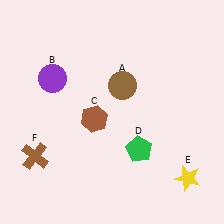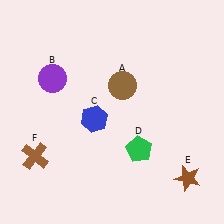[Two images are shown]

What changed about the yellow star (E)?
In Image 1, E is yellow. In Image 2, it changed to brown.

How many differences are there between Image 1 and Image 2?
There are 2 differences between the two images.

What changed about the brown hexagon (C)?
In Image 1, C is brown. In Image 2, it changed to blue.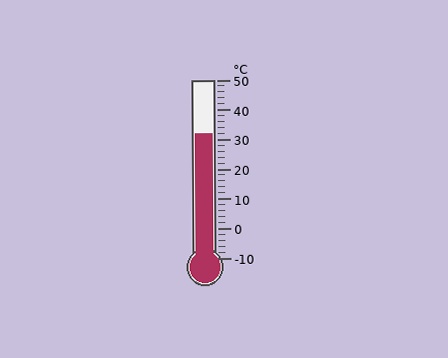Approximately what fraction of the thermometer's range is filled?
The thermometer is filled to approximately 70% of its range.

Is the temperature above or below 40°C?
The temperature is below 40°C.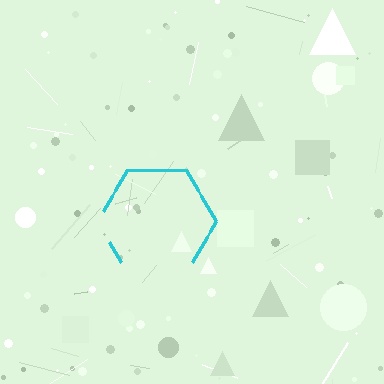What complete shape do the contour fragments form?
The contour fragments form a hexagon.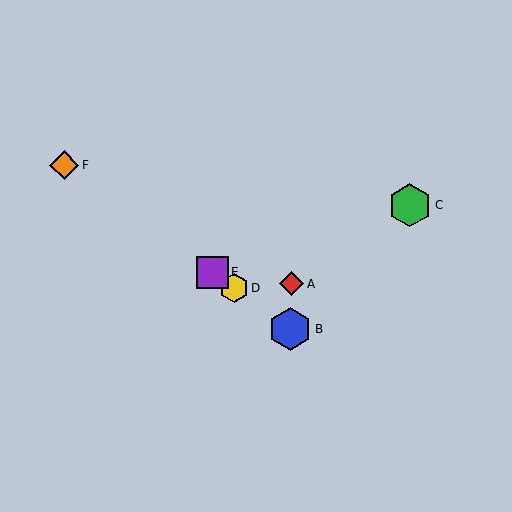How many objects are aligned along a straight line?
4 objects (B, D, E, F) are aligned along a straight line.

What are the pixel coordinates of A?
Object A is at (292, 284).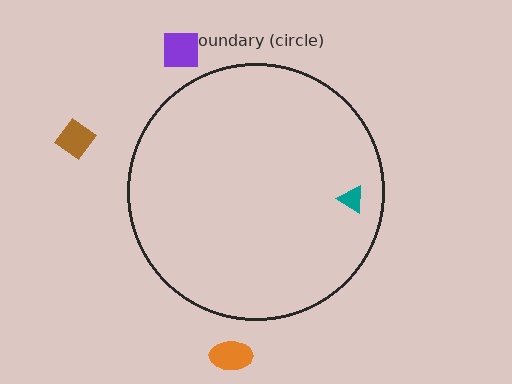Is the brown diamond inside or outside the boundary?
Outside.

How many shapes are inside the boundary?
1 inside, 3 outside.